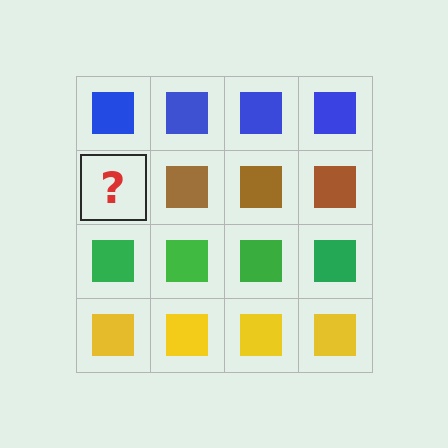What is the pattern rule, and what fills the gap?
The rule is that each row has a consistent color. The gap should be filled with a brown square.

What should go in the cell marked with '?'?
The missing cell should contain a brown square.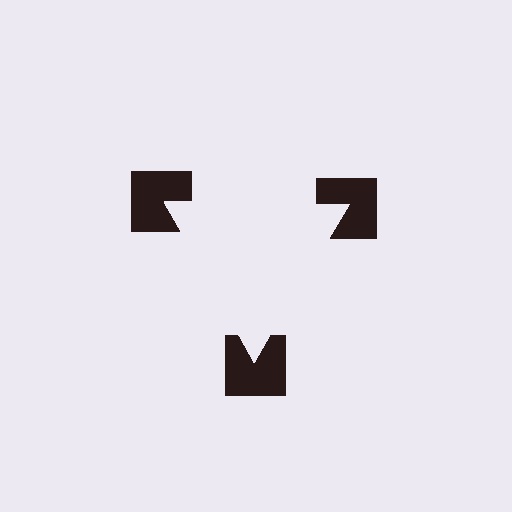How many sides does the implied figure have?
3 sides.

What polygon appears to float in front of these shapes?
An illusory triangle — its edges are inferred from the aligned wedge cuts in the notched squares, not physically drawn.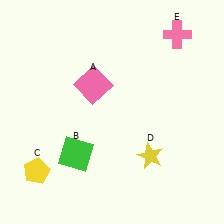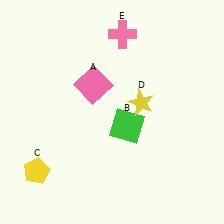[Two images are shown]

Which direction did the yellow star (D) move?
The yellow star (D) moved up.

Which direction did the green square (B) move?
The green square (B) moved right.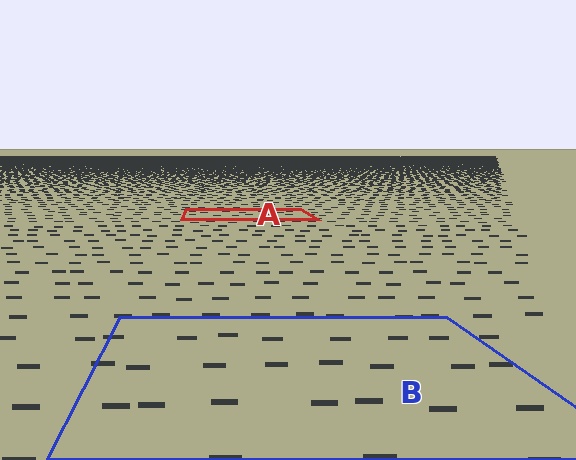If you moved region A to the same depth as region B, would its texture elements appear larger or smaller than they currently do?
They would appear larger. At a closer depth, the same texture elements are projected at a bigger on-screen size.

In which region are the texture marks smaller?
The texture marks are smaller in region A, because it is farther away.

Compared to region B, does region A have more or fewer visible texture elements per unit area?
Region A has more texture elements per unit area — they are packed more densely because it is farther away.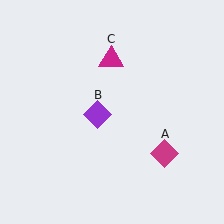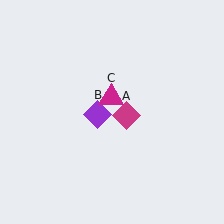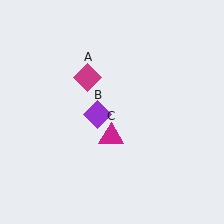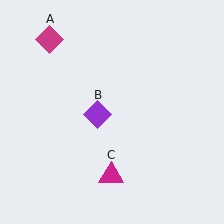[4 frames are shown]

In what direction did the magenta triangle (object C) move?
The magenta triangle (object C) moved down.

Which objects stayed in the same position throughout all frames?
Purple diamond (object B) remained stationary.